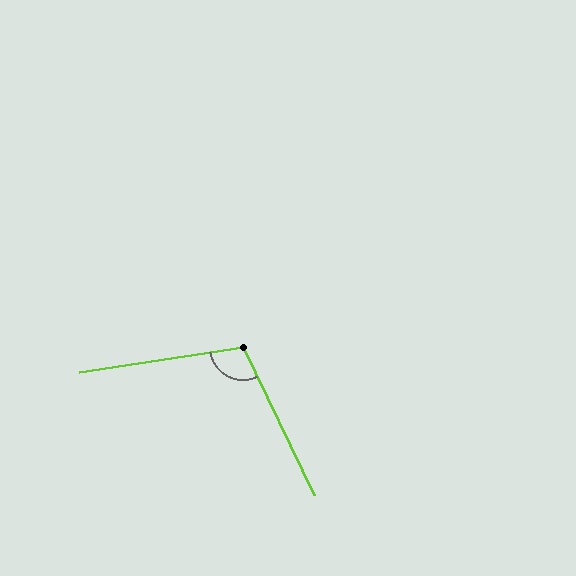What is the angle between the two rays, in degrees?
Approximately 107 degrees.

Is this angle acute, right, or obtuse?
It is obtuse.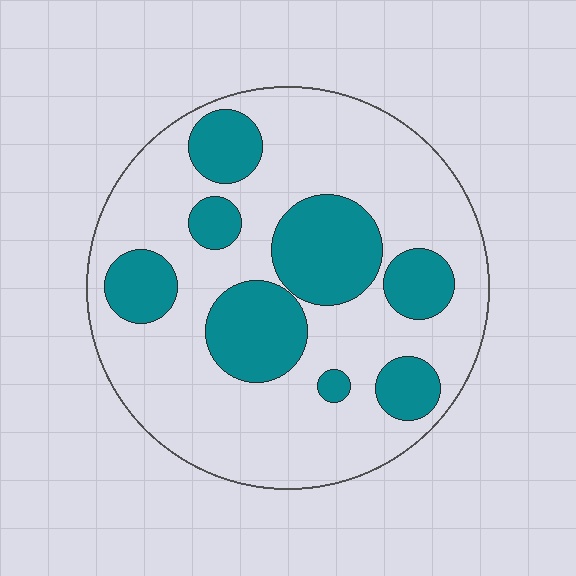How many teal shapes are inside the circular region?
8.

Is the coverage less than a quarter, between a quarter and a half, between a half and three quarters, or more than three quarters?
Between a quarter and a half.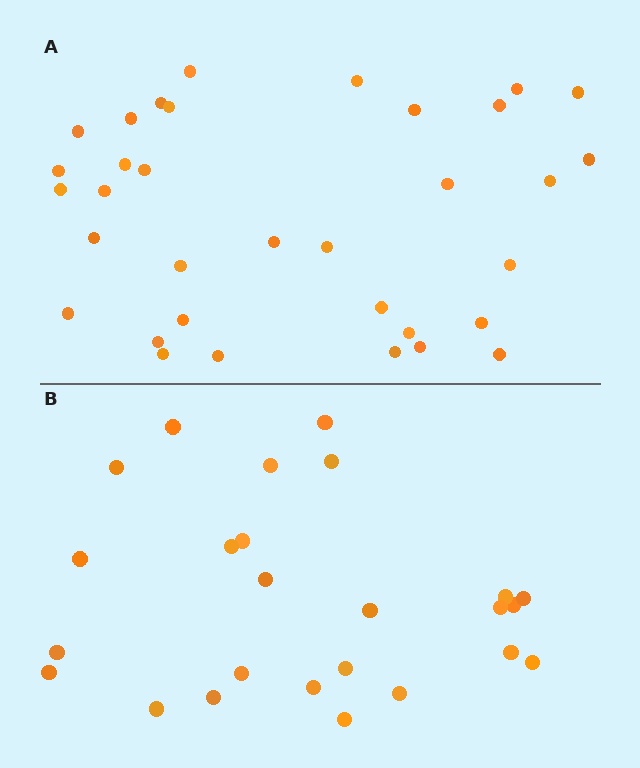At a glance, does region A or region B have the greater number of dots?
Region A (the top region) has more dots.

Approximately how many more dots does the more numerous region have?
Region A has roughly 8 or so more dots than region B.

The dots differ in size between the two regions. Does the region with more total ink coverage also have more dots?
No. Region B has more total ink coverage because its dots are larger, but region A actually contains more individual dots. Total area can be misleading — the number of items is what matters here.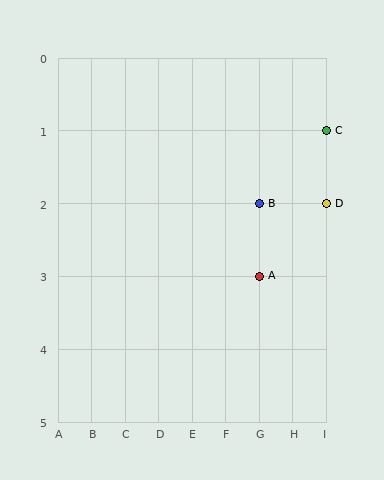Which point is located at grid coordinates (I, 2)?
Point D is at (I, 2).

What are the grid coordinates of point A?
Point A is at grid coordinates (G, 3).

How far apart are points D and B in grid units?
Points D and B are 2 columns apart.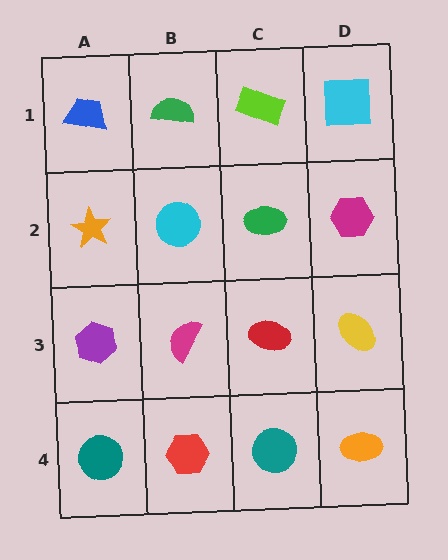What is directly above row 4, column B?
A magenta semicircle.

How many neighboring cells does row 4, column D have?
2.